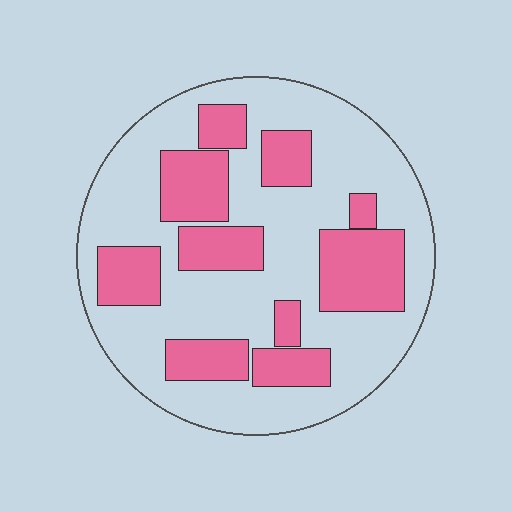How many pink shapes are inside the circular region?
10.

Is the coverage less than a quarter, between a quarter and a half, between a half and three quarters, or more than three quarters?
Between a quarter and a half.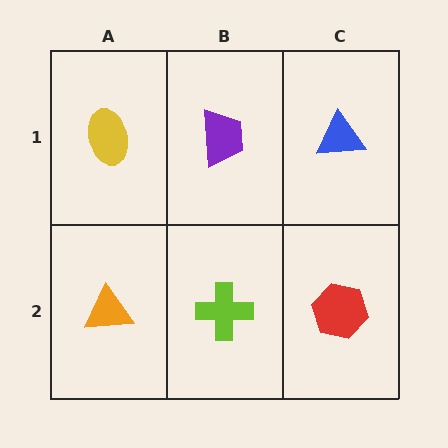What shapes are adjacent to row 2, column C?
A blue triangle (row 1, column C), a lime cross (row 2, column B).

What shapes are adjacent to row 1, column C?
A red hexagon (row 2, column C), a purple trapezoid (row 1, column B).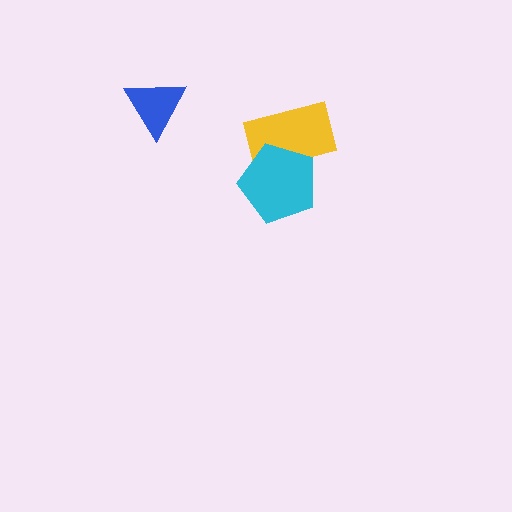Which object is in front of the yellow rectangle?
The cyan pentagon is in front of the yellow rectangle.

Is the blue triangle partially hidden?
No, no other shape covers it.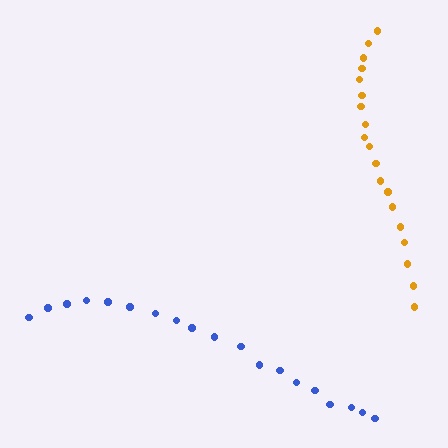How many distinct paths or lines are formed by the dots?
There are 2 distinct paths.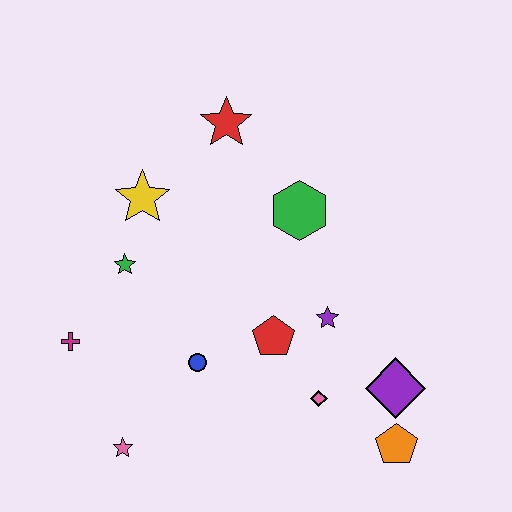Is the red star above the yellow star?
Yes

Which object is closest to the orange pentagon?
The purple diamond is closest to the orange pentagon.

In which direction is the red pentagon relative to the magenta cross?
The red pentagon is to the right of the magenta cross.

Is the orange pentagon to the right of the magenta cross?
Yes